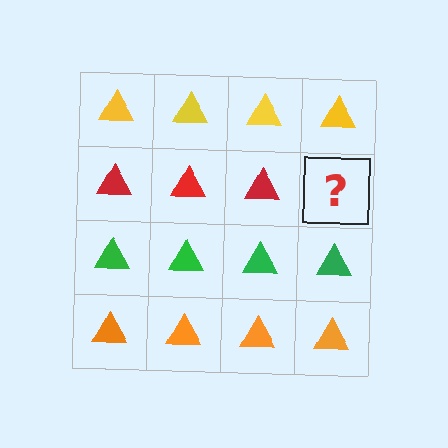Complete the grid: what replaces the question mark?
The question mark should be replaced with a red triangle.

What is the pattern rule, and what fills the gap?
The rule is that each row has a consistent color. The gap should be filled with a red triangle.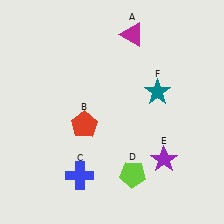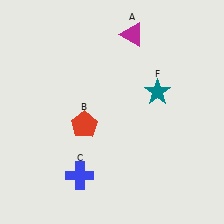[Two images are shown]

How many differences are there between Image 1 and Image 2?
There are 2 differences between the two images.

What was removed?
The lime pentagon (D), the purple star (E) were removed in Image 2.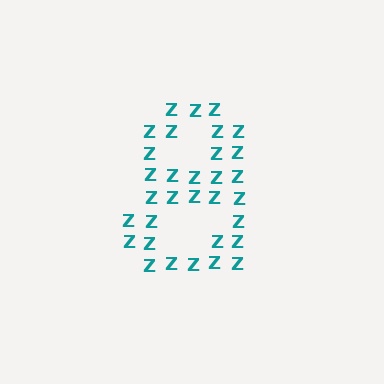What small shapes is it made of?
It is made of small letter Z's.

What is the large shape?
The large shape is the digit 8.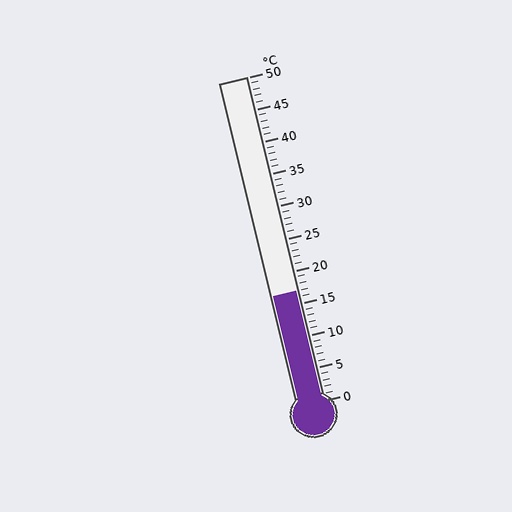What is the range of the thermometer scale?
The thermometer scale ranges from 0°C to 50°C.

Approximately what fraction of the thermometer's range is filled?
The thermometer is filled to approximately 35% of its range.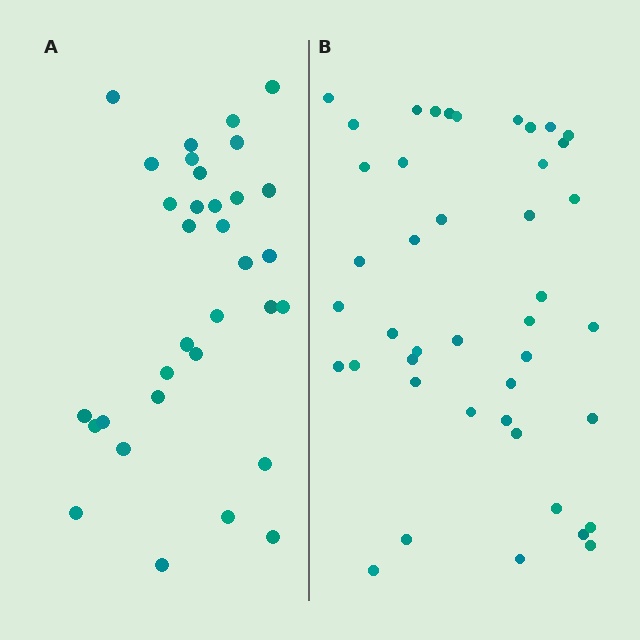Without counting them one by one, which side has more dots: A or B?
Region B (the right region) has more dots.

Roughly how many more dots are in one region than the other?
Region B has roughly 10 or so more dots than region A.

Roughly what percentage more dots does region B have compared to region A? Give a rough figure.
About 30% more.